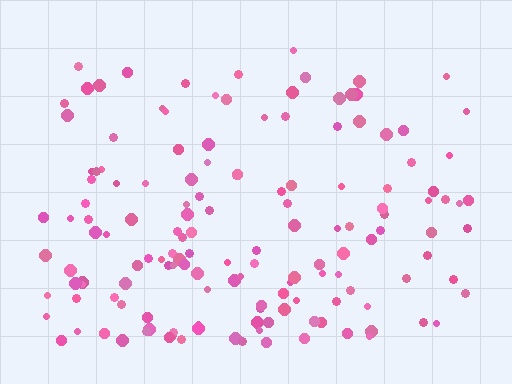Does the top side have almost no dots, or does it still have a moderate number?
Still a moderate number, just noticeably fewer than the bottom.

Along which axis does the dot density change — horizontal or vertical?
Vertical.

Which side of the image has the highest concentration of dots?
The bottom.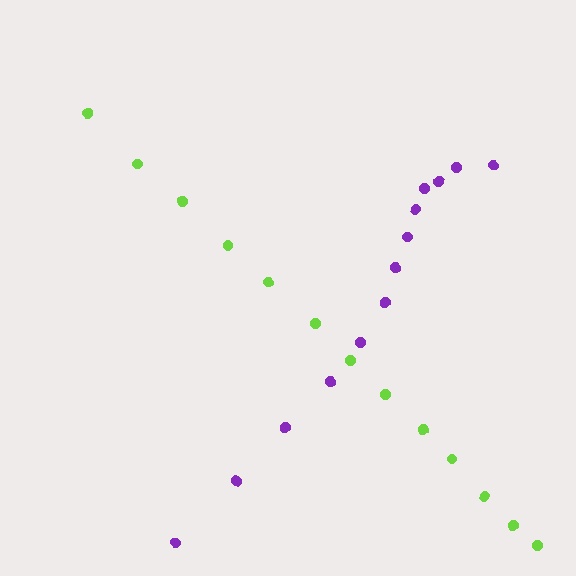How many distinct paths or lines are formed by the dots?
There are 2 distinct paths.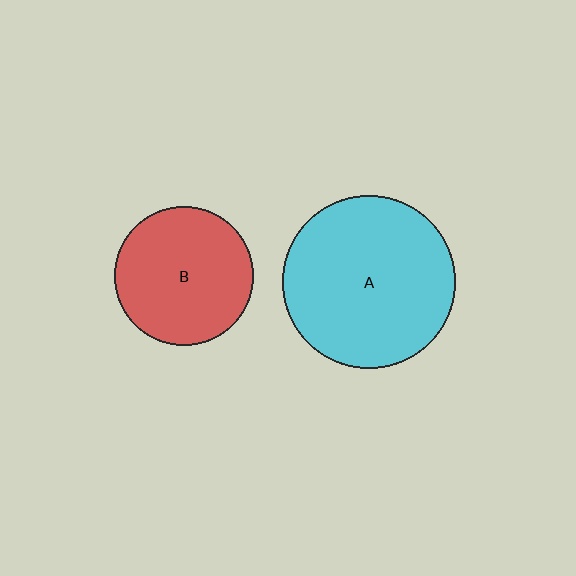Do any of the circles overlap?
No, none of the circles overlap.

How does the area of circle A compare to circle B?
Approximately 1.6 times.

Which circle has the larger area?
Circle A (cyan).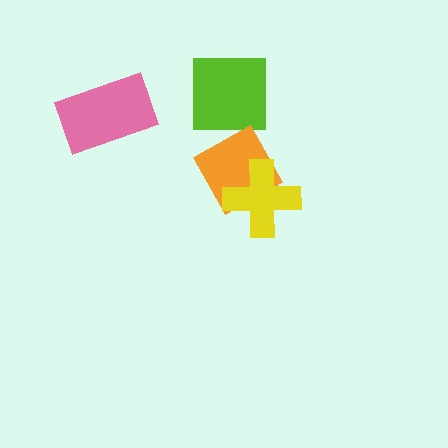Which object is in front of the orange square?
The yellow cross is in front of the orange square.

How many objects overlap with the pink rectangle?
0 objects overlap with the pink rectangle.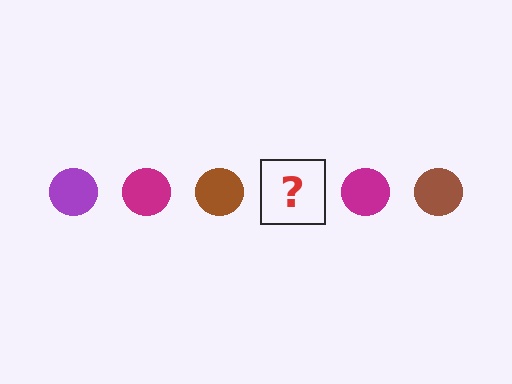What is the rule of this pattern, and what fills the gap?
The rule is that the pattern cycles through purple, magenta, brown circles. The gap should be filled with a purple circle.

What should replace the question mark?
The question mark should be replaced with a purple circle.